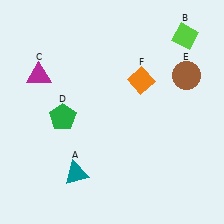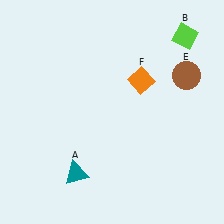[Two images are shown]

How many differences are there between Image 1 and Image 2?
There are 2 differences between the two images.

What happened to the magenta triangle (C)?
The magenta triangle (C) was removed in Image 2. It was in the top-left area of Image 1.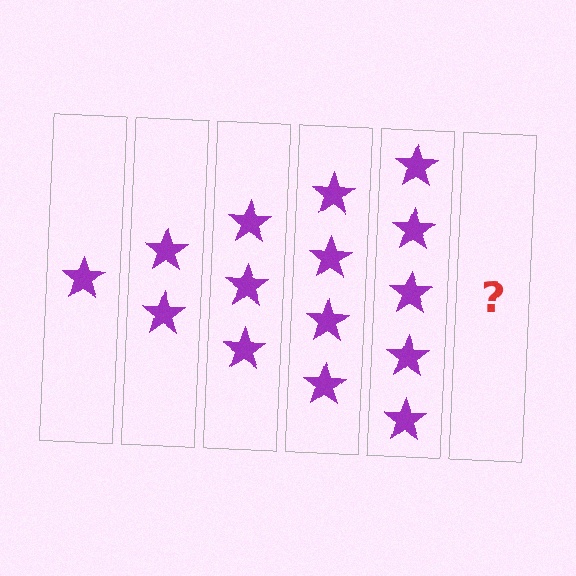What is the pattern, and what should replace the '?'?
The pattern is that each step adds one more star. The '?' should be 6 stars.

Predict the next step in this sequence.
The next step is 6 stars.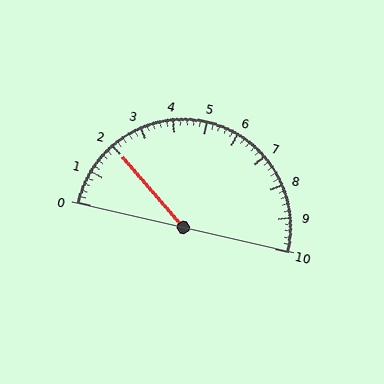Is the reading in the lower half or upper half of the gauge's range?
The reading is in the lower half of the range (0 to 10).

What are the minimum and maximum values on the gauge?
The gauge ranges from 0 to 10.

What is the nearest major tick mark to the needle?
The nearest major tick mark is 2.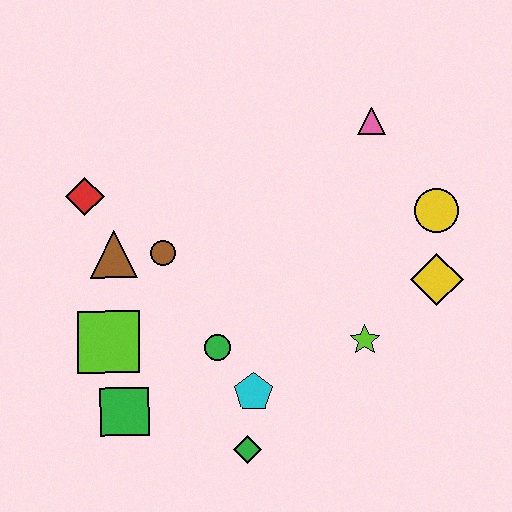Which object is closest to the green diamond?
The cyan pentagon is closest to the green diamond.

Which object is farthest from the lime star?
The red diamond is farthest from the lime star.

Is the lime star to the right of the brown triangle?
Yes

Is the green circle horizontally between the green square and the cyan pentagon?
Yes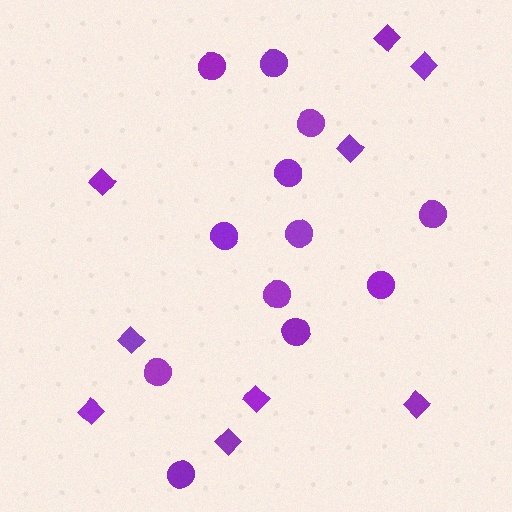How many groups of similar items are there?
There are 2 groups: one group of circles (12) and one group of diamonds (9).